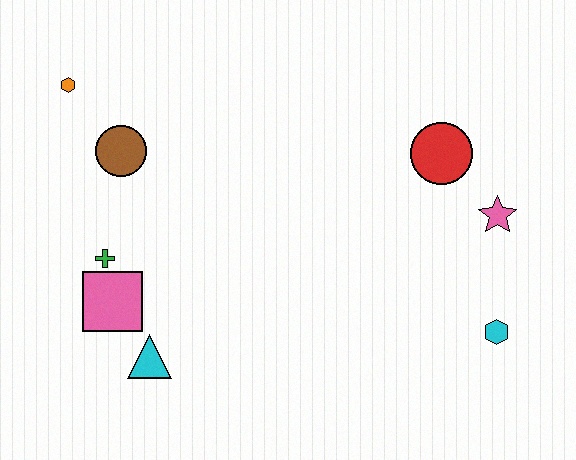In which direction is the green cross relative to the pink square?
The green cross is above the pink square.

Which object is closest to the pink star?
The red circle is closest to the pink star.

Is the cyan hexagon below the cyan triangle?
No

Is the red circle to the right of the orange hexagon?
Yes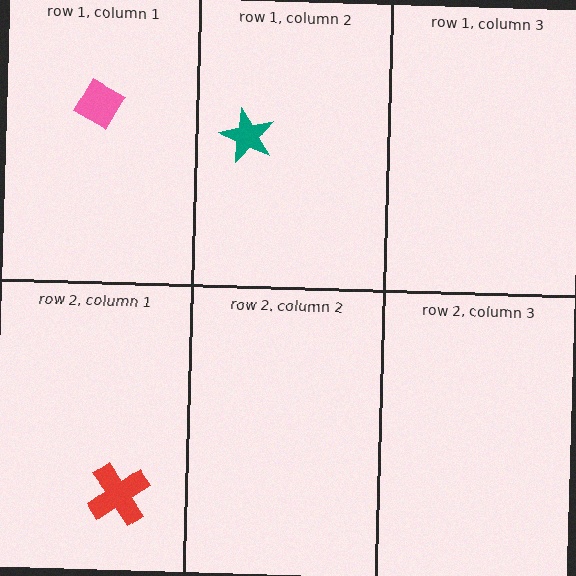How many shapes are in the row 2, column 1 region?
1.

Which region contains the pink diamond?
The row 1, column 1 region.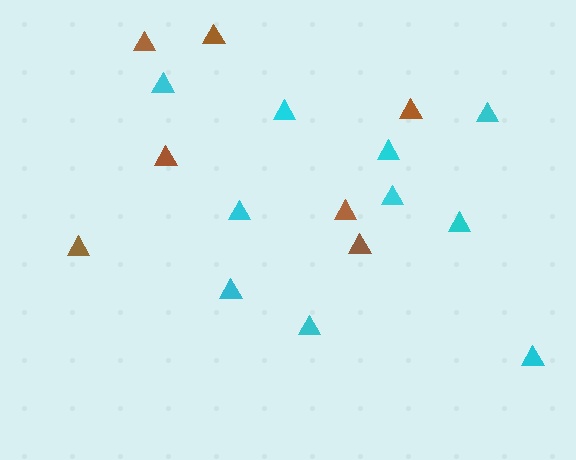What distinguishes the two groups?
There are 2 groups: one group of cyan triangles (10) and one group of brown triangles (7).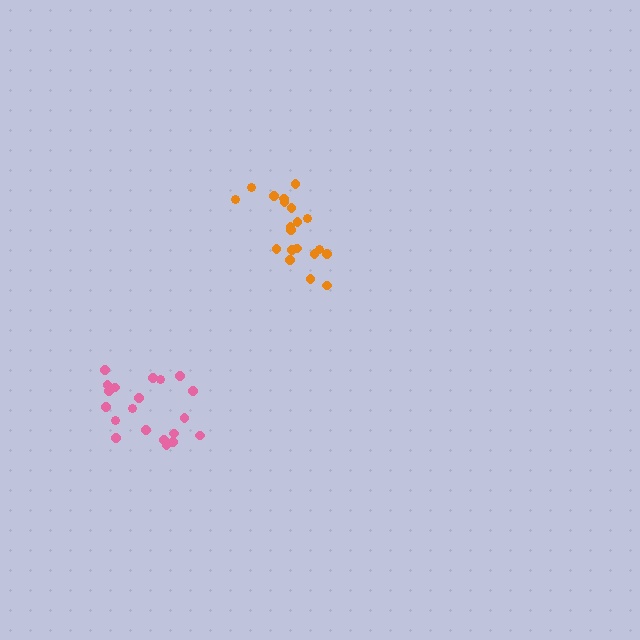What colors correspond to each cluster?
The clusters are colored: pink, orange.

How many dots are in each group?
Group 1: 20 dots, Group 2: 20 dots (40 total).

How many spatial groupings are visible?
There are 2 spatial groupings.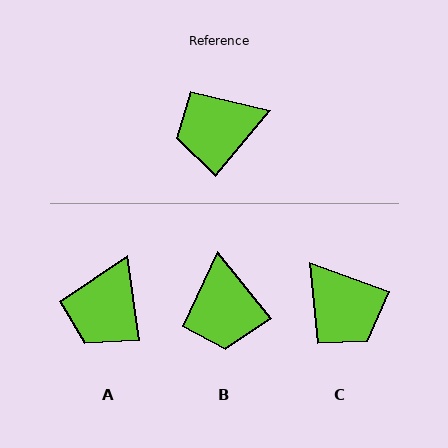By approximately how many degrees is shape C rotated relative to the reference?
Approximately 109 degrees counter-clockwise.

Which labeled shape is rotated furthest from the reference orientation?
C, about 109 degrees away.